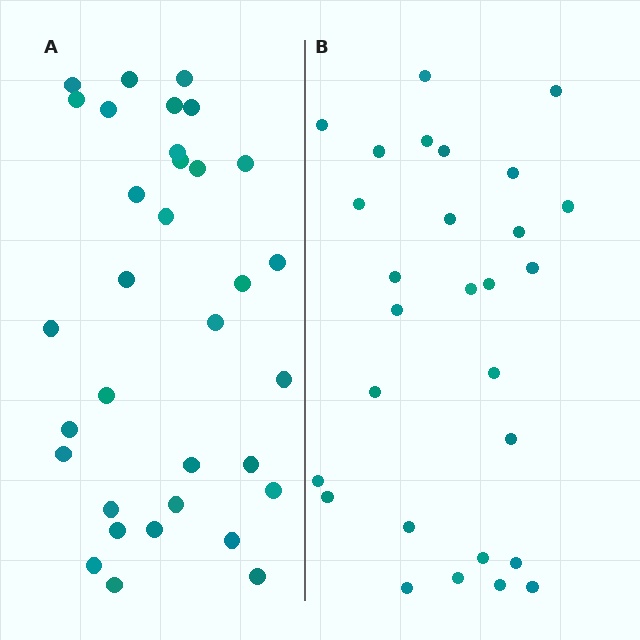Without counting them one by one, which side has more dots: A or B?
Region A (the left region) has more dots.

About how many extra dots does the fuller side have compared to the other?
Region A has about 5 more dots than region B.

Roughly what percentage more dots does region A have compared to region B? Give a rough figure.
About 20% more.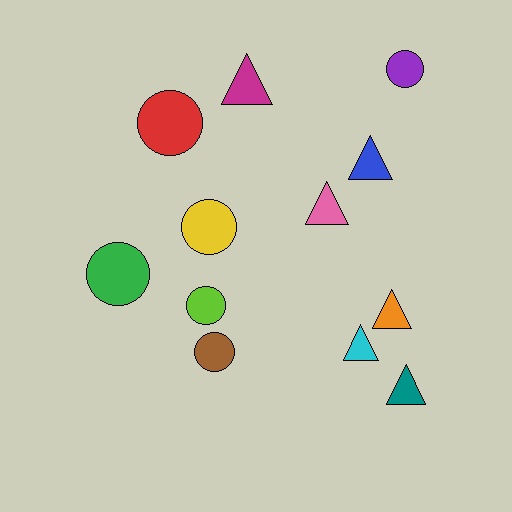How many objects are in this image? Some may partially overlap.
There are 12 objects.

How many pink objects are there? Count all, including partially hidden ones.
There is 1 pink object.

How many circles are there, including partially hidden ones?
There are 6 circles.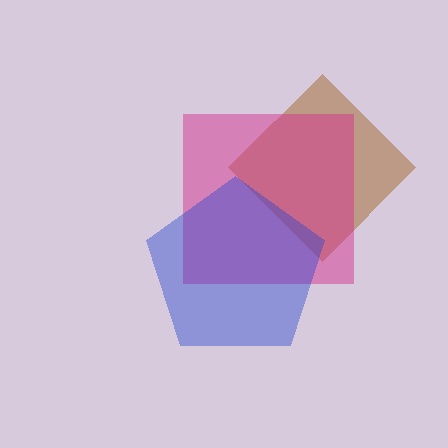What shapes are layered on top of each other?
The layered shapes are: a brown diamond, a magenta square, a blue pentagon.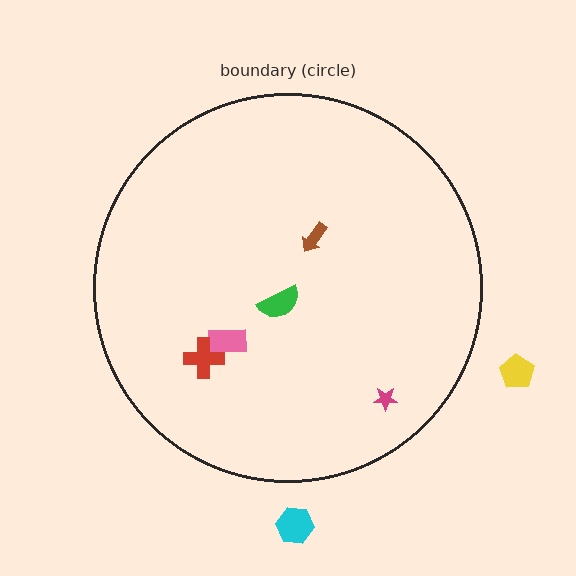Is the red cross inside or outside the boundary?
Inside.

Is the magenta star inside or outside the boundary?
Inside.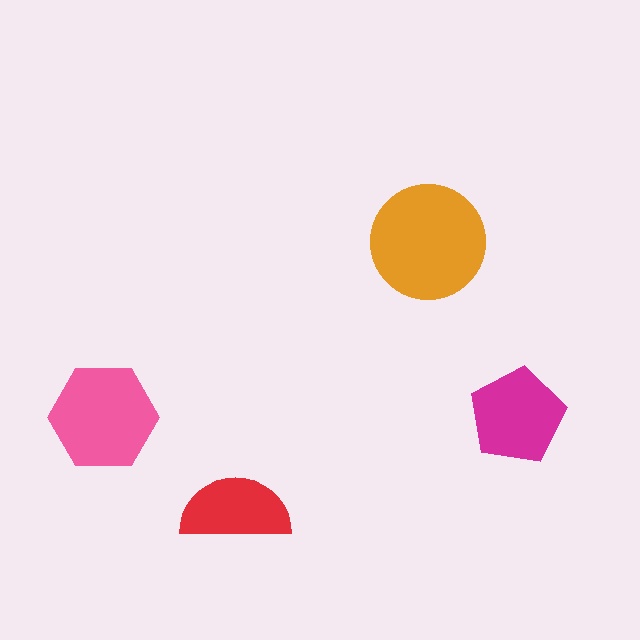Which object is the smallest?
The red semicircle.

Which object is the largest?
The orange circle.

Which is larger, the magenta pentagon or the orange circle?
The orange circle.